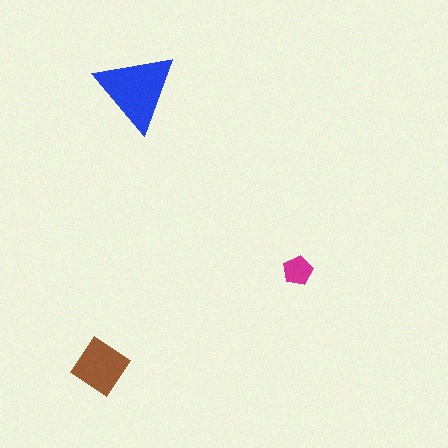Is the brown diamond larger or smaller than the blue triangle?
Smaller.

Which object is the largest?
The blue triangle.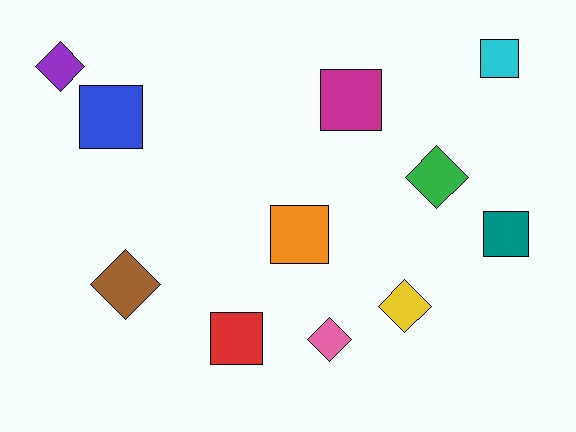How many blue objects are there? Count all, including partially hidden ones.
There is 1 blue object.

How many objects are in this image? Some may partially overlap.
There are 11 objects.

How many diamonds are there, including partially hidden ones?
There are 5 diamonds.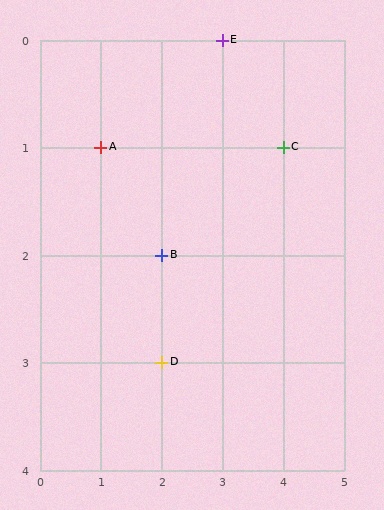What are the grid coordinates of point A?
Point A is at grid coordinates (1, 1).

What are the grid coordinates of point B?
Point B is at grid coordinates (2, 2).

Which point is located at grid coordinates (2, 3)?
Point D is at (2, 3).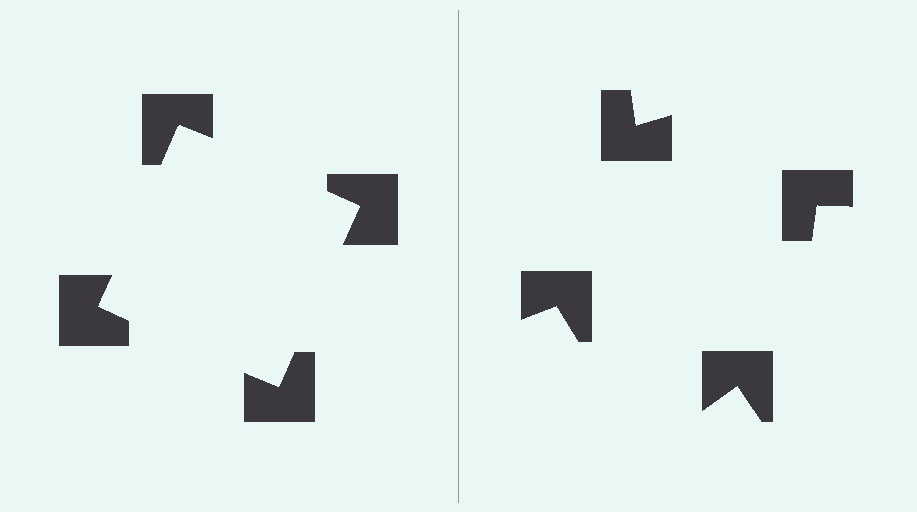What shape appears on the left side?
An illusory square.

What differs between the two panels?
The notched squares are positioned identically on both sides; only the wedge orientations differ. On the left they align to a square; on the right they are misaligned.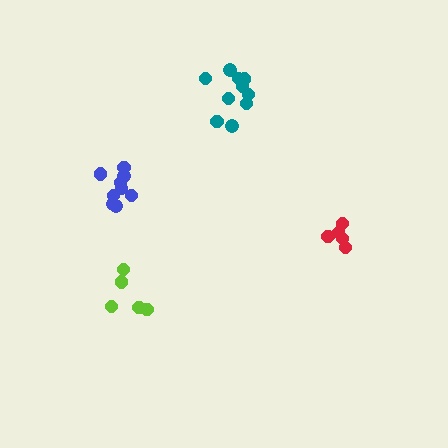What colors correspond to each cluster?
The clusters are colored: blue, red, teal, lime.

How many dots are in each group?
Group 1: 9 dots, Group 2: 5 dots, Group 3: 10 dots, Group 4: 5 dots (29 total).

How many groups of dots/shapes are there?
There are 4 groups.